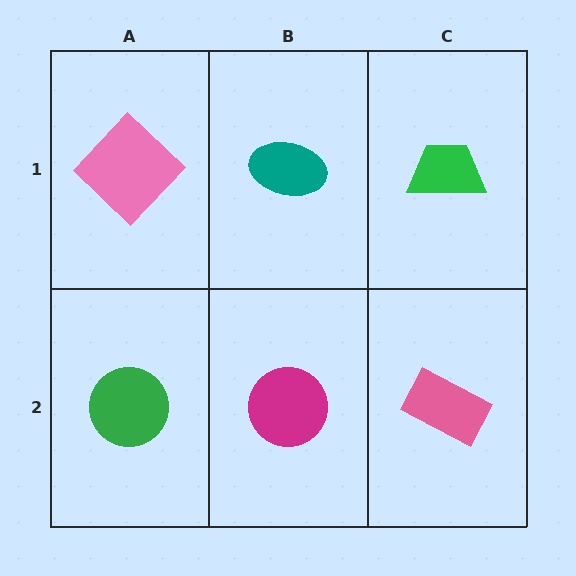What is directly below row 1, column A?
A green circle.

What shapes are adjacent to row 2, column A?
A pink diamond (row 1, column A), a magenta circle (row 2, column B).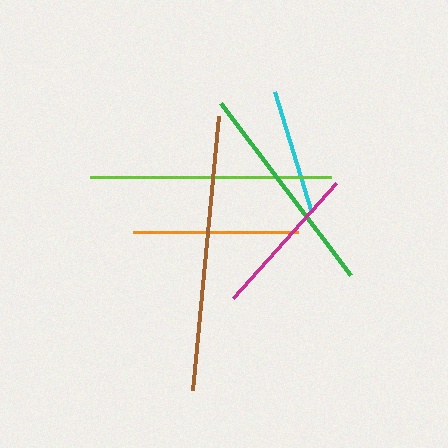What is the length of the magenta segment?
The magenta segment is approximately 154 pixels long.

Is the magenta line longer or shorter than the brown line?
The brown line is longer than the magenta line.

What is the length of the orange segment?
The orange segment is approximately 165 pixels long.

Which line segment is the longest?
The brown line is the longest at approximately 275 pixels.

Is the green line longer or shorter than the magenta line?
The green line is longer than the magenta line.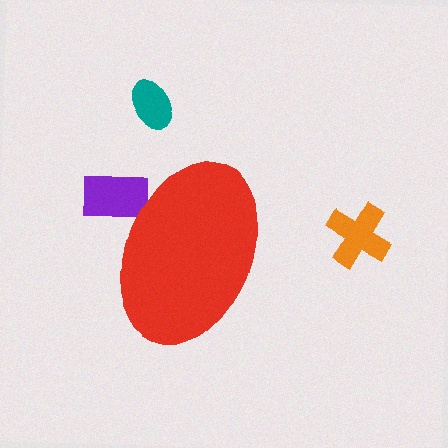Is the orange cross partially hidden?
No, the orange cross is fully visible.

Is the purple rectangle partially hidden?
Yes, the purple rectangle is partially hidden behind the red ellipse.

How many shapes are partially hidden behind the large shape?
1 shape is partially hidden.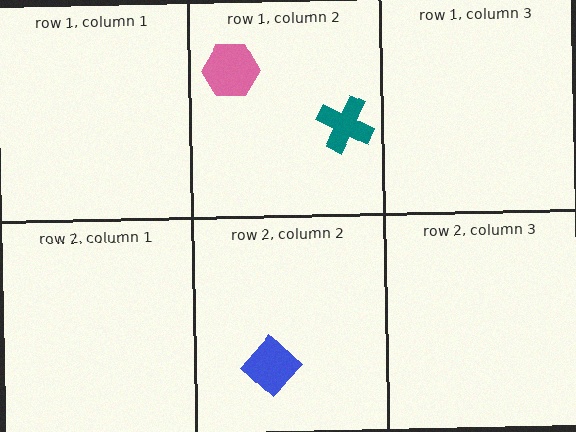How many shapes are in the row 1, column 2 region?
2.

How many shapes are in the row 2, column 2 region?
1.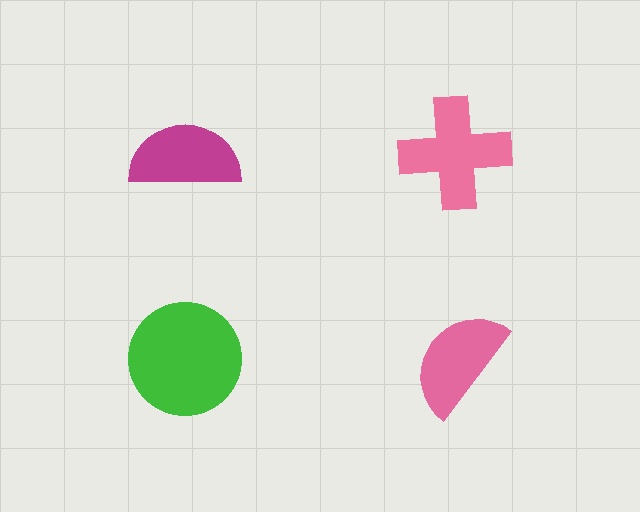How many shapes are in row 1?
2 shapes.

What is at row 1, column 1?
A magenta semicircle.